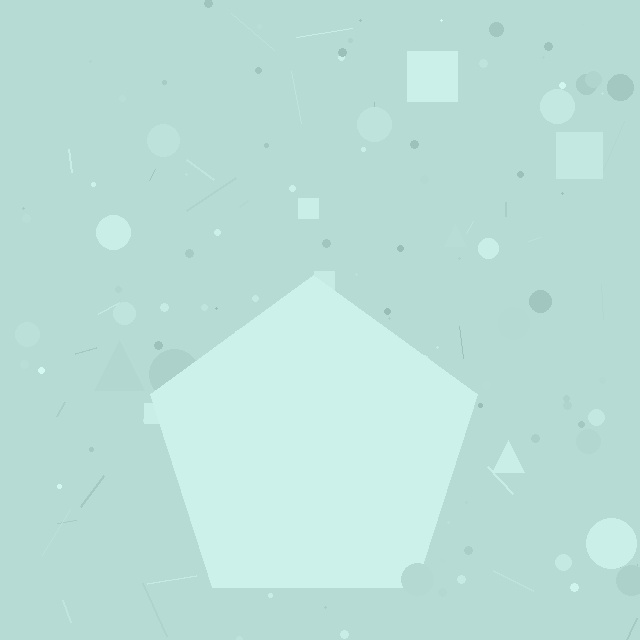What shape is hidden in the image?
A pentagon is hidden in the image.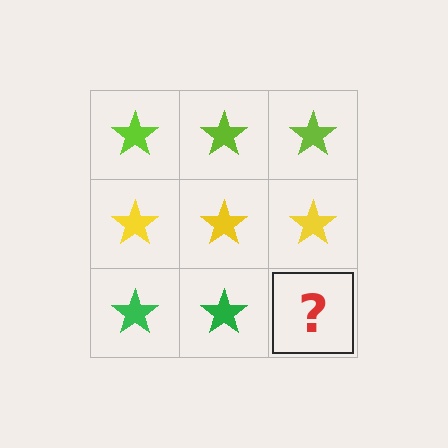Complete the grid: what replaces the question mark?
The question mark should be replaced with a green star.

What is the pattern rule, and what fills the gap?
The rule is that each row has a consistent color. The gap should be filled with a green star.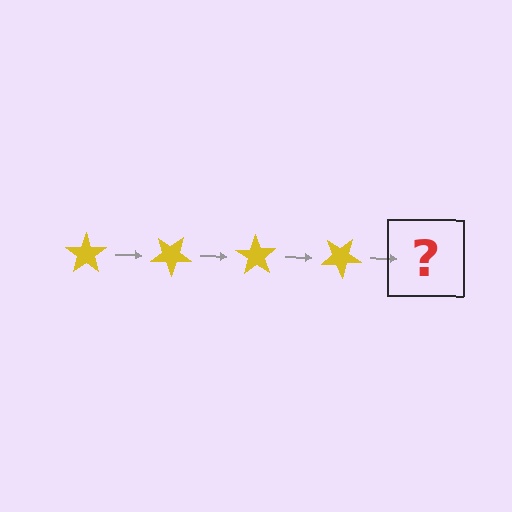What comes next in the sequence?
The next element should be a yellow star rotated 140 degrees.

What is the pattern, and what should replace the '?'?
The pattern is that the star rotates 35 degrees each step. The '?' should be a yellow star rotated 140 degrees.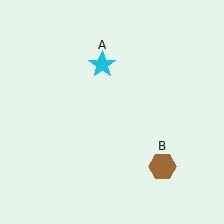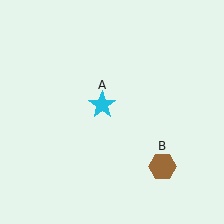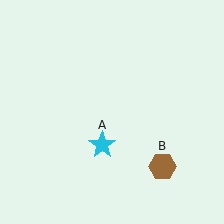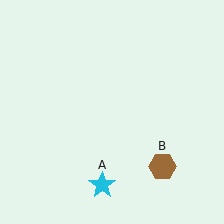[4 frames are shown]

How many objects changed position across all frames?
1 object changed position: cyan star (object A).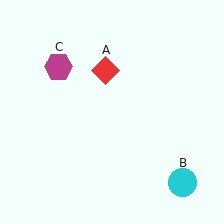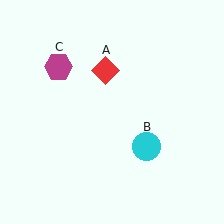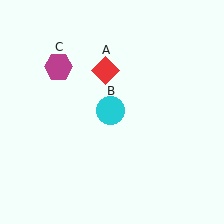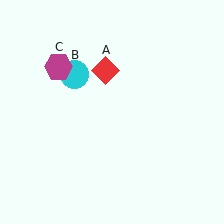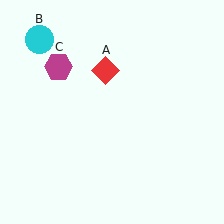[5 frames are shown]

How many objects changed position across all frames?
1 object changed position: cyan circle (object B).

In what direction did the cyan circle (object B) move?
The cyan circle (object B) moved up and to the left.